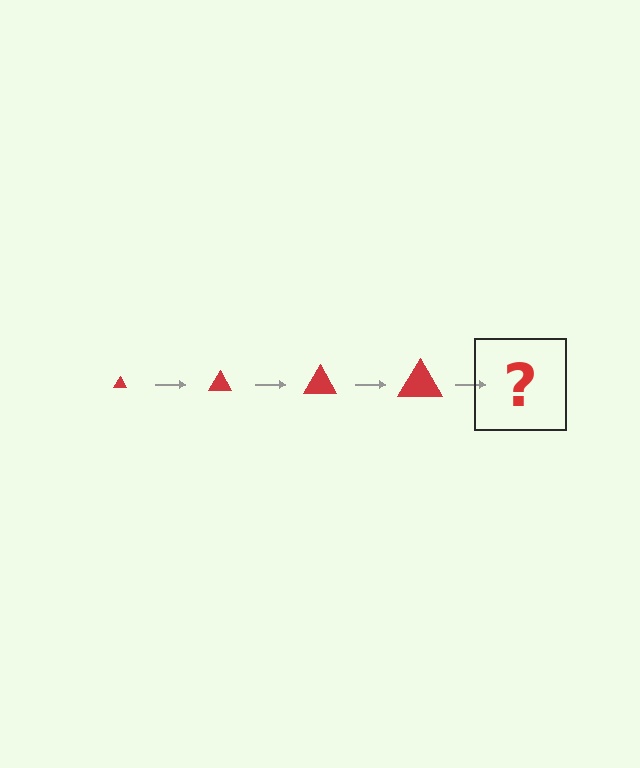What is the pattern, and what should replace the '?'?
The pattern is that the triangle gets progressively larger each step. The '?' should be a red triangle, larger than the previous one.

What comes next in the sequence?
The next element should be a red triangle, larger than the previous one.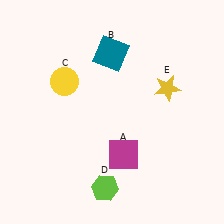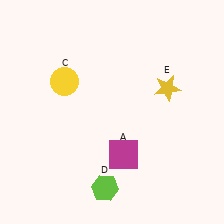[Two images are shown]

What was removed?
The teal square (B) was removed in Image 2.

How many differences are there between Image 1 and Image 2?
There is 1 difference between the two images.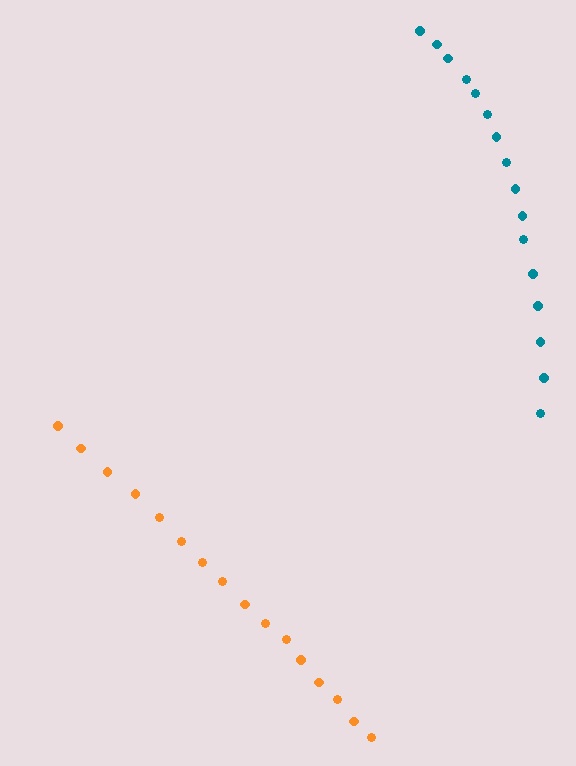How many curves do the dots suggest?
There are 2 distinct paths.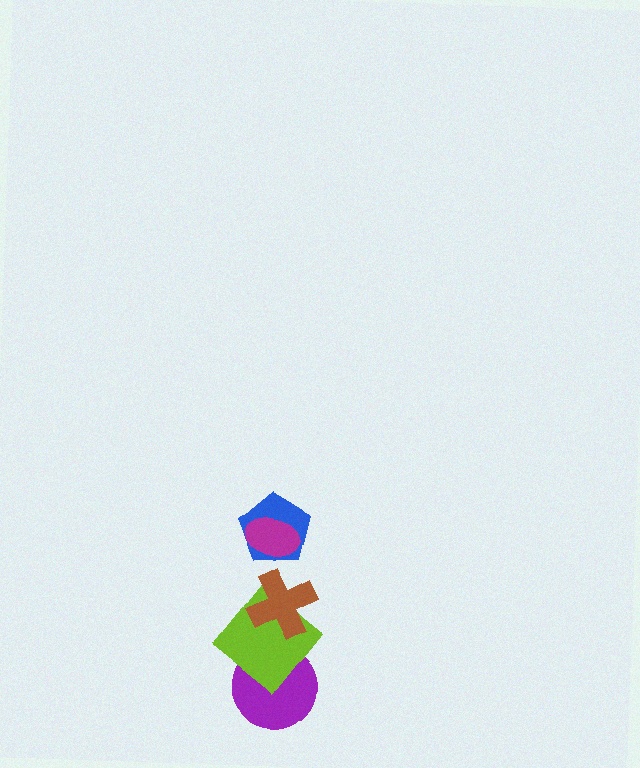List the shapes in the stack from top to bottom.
From top to bottom: the magenta ellipse, the blue pentagon, the brown cross, the lime diamond, the purple circle.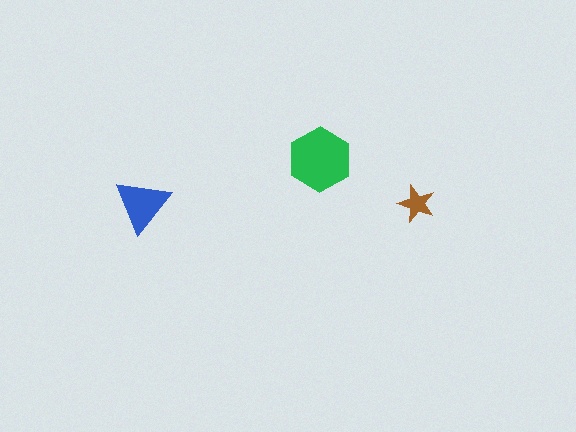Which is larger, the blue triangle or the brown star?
The blue triangle.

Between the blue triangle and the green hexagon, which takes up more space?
The green hexagon.